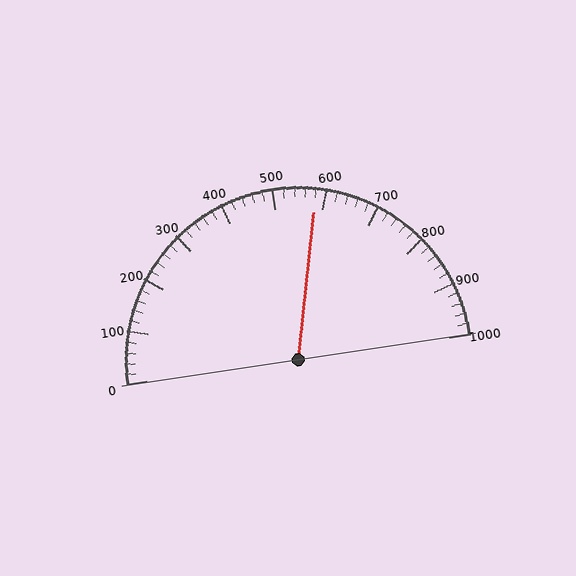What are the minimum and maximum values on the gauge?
The gauge ranges from 0 to 1000.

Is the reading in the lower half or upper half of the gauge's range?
The reading is in the upper half of the range (0 to 1000).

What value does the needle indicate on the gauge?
The needle indicates approximately 580.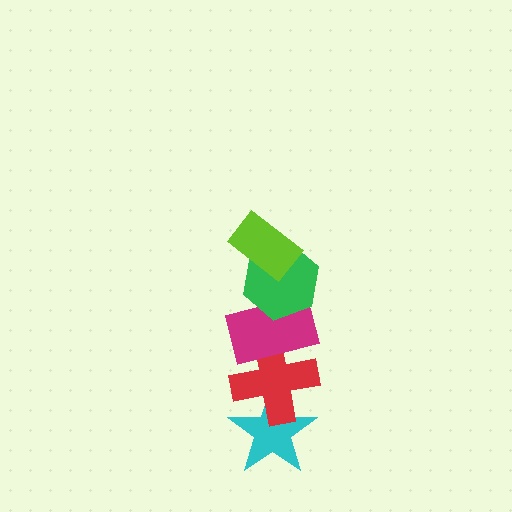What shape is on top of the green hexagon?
The lime rectangle is on top of the green hexagon.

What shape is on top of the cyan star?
The red cross is on top of the cyan star.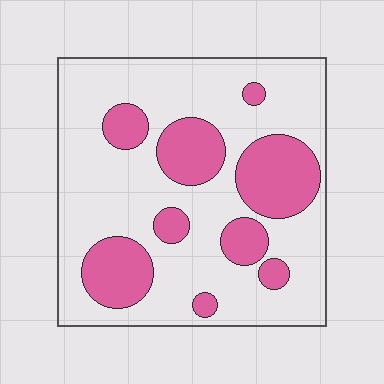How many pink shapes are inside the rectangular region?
9.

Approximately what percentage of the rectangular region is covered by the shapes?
Approximately 30%.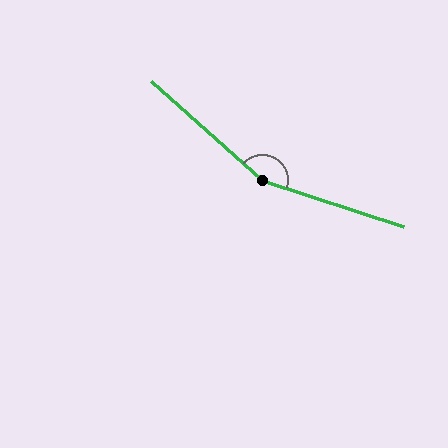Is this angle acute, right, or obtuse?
It is obtuse.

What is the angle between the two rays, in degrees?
Approximately 157 degrees.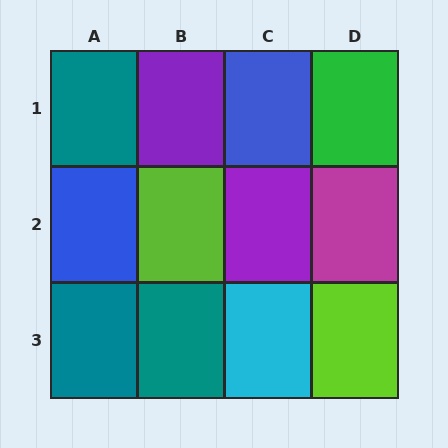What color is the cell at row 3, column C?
Cyan.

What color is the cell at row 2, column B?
Lime.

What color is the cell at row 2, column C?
Purple.